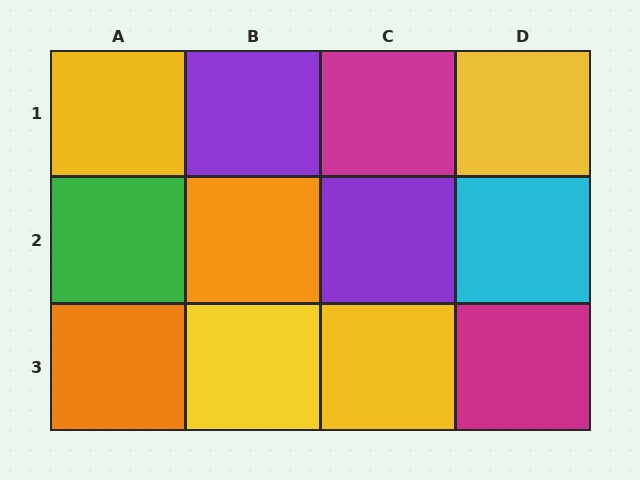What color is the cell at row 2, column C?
Purple.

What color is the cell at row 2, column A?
Green.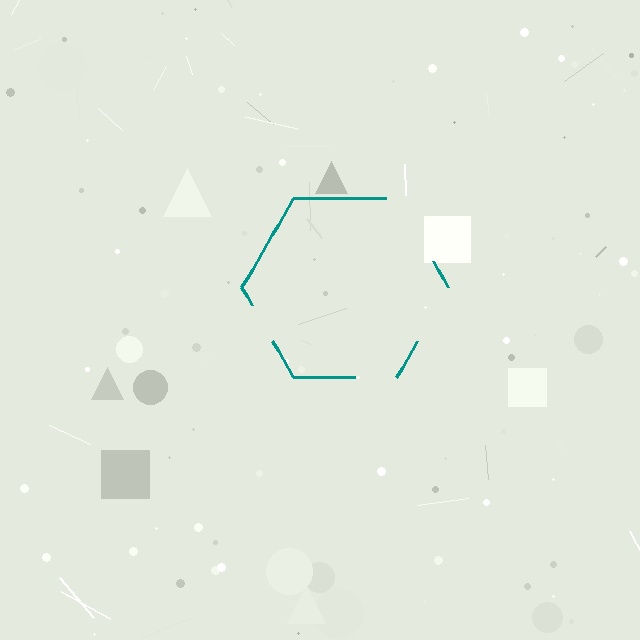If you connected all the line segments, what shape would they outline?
They would outline a hexagon.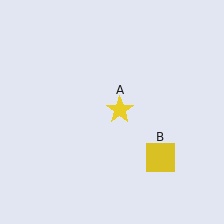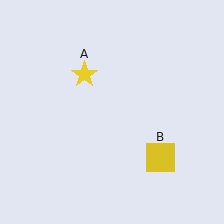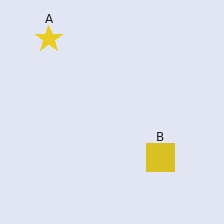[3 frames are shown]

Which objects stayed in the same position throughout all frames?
Yellow square (object B) remained stationary.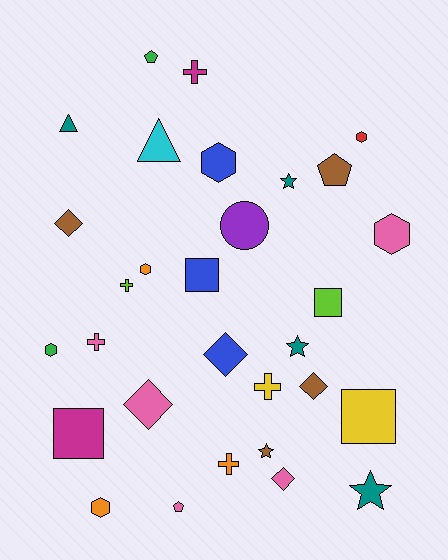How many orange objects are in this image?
There are 3 orange objects.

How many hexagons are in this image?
There are 6 hexagons.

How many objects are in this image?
There are 30 objects.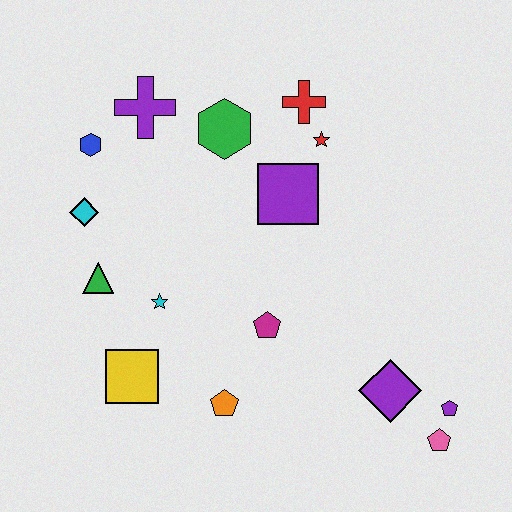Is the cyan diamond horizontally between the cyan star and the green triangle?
No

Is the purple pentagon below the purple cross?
Yes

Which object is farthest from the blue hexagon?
The pink pentagon is farthest from the blue hexagon.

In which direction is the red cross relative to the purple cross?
The red cross is to the right of the purple cross.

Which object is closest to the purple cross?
The blue hexagon is closest to the purple cross.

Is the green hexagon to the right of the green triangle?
Yes